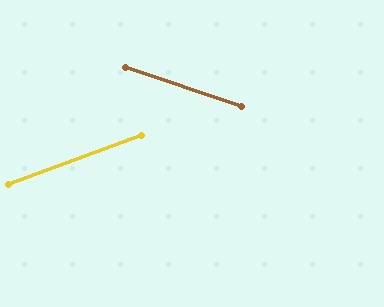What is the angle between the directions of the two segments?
Approximately 39 degrees.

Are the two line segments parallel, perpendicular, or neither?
Neither parallel nor perpendicular — they differ by about 39°.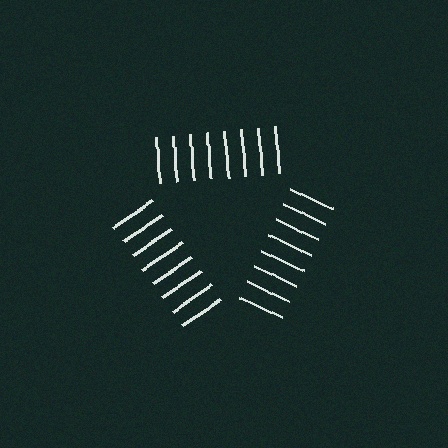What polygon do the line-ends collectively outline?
An illusory triangle — the line segments terminate on its edges but no continuous stroke is drawn.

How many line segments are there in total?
24 — 8 along each of the 3 edges.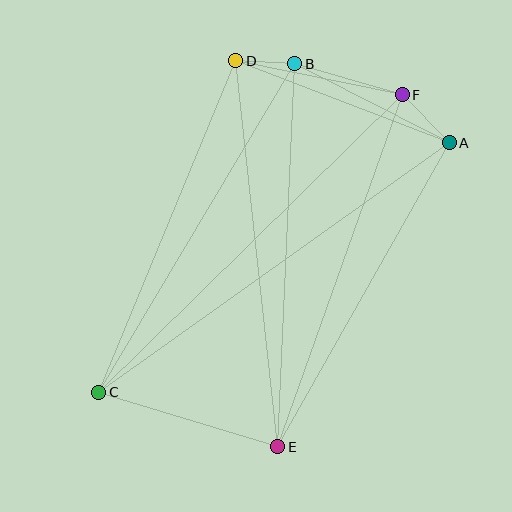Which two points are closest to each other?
Points B and D are closest to each other.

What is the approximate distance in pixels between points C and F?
The distance between C and F is approximately 425 pixels.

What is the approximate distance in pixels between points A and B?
The distance between A and B is approximately 174 pixels.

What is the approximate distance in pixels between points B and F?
The distance between B and F is approximately 112 pixels.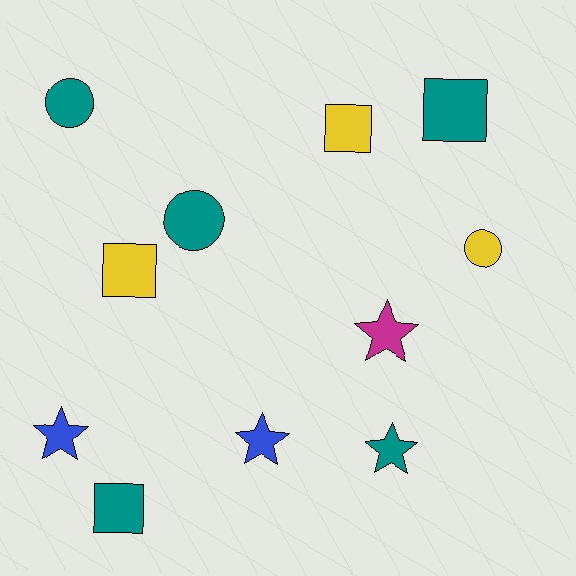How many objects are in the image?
There are 11 objects.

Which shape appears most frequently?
Square, with 4 objects.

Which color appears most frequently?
Teal, with 5 objects.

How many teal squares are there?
There are 2 teal squares.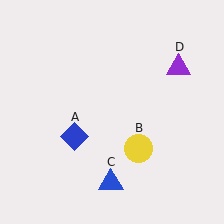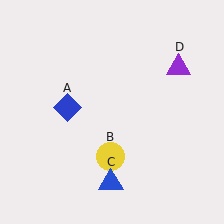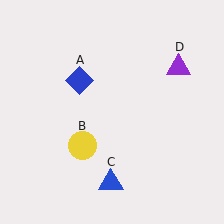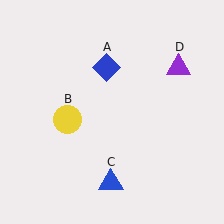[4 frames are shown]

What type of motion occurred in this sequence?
The blue diamond (object A), yellow circle (object B) rotated clockwise around the center of the scene.